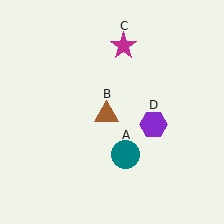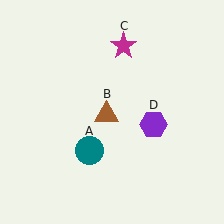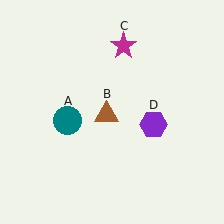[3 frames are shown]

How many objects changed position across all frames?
1 object changed position: teal circle (object A).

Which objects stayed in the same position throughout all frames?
Brown triangle (object B) and magenta star (object C) and purple hexagon (object D) remained stationary.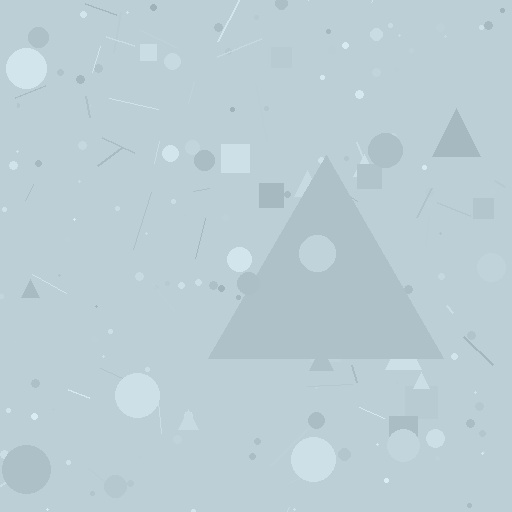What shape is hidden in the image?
A triangle is hidden in the image.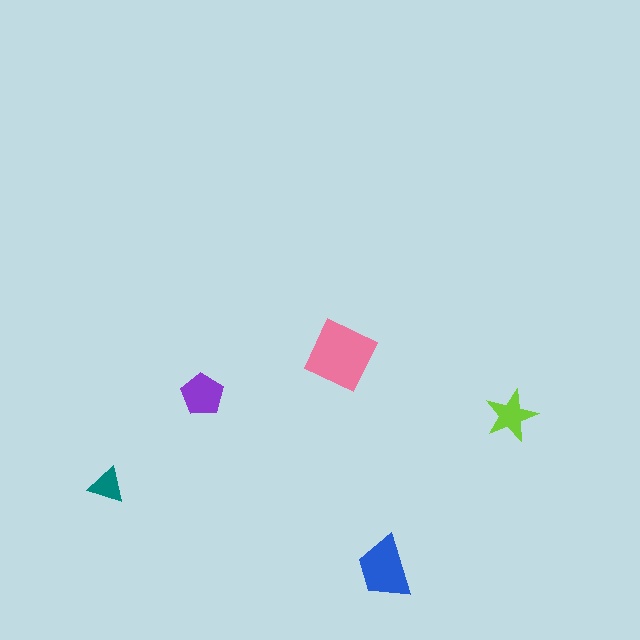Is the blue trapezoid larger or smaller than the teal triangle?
Larger.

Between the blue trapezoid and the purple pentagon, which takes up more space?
The blue trapezoid.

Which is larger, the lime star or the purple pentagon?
The purple pentagon.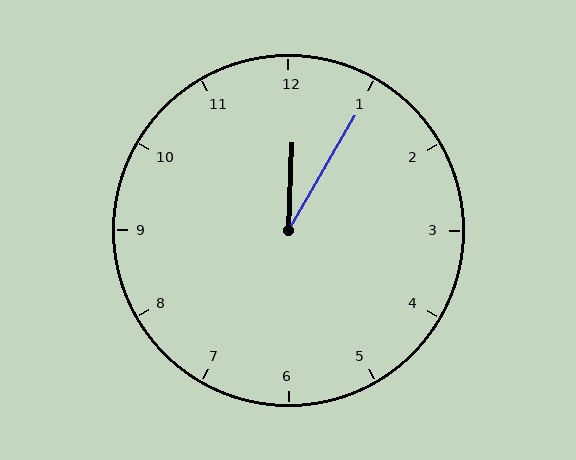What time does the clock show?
12:05.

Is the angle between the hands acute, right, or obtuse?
It is acute.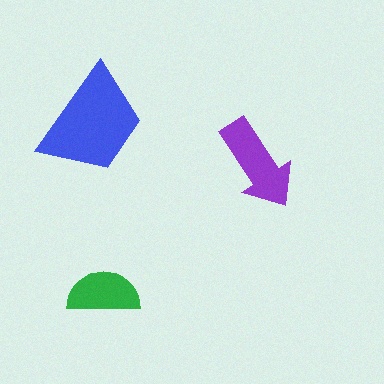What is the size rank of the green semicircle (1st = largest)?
3rd.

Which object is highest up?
The blue trapezoid is topmost.